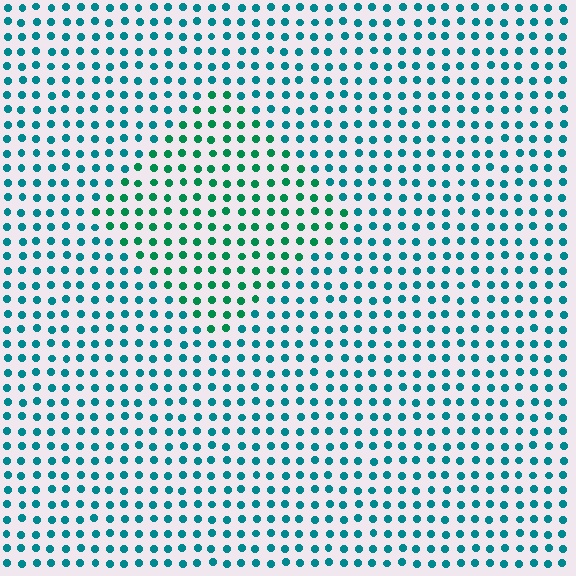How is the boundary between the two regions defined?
The boundary is defined purely by a slight shift in hue (about 31 degrees). Spacing, size, and orientation are identical on both sides.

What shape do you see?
I see a diamond.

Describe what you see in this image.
The image is filled with small teal elements in a uniform arrangement. A diamond-shaped region is visible where the elements are tinted to a slightly different hue, forming a subtle color boundary.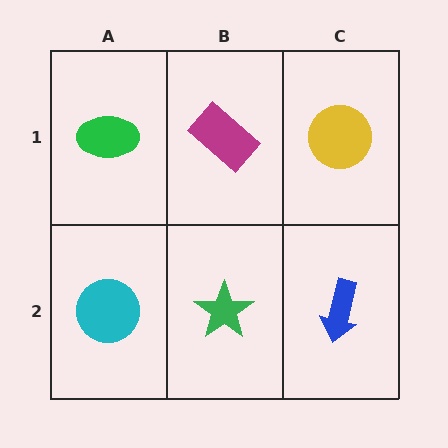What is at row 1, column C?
A yellow circle.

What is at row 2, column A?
A cyan circle.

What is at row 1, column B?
A magenta rectangle.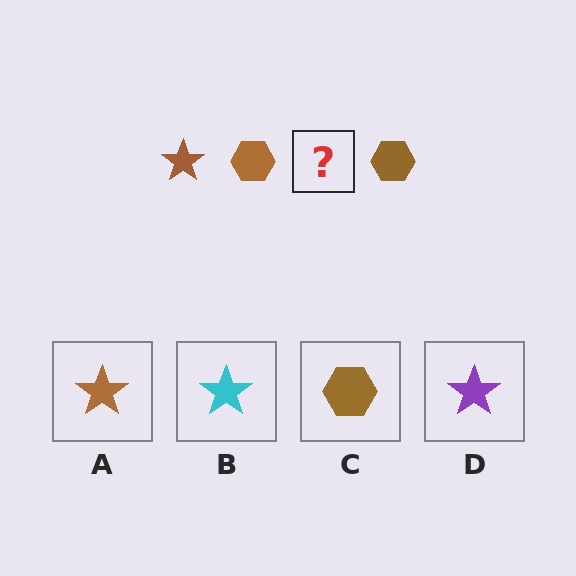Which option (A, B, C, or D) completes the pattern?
A.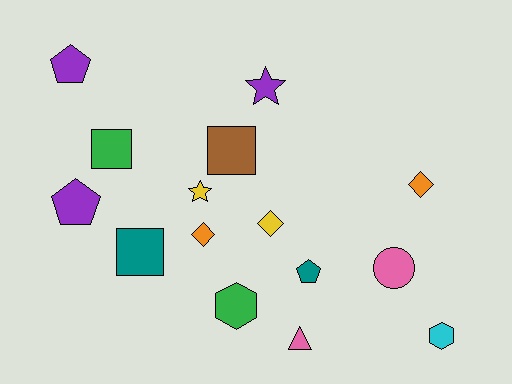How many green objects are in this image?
There are 2 green objects.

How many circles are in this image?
There is 1 circle.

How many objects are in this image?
There are 15 objects.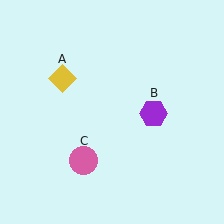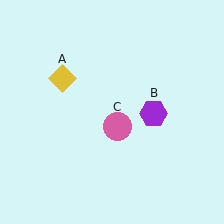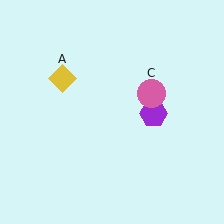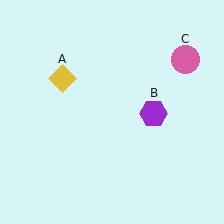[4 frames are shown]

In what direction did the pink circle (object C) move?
The pink circle (object C) moved up and to the right.